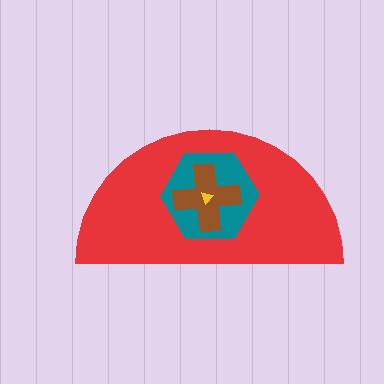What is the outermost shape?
The red semicircle.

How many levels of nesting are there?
4.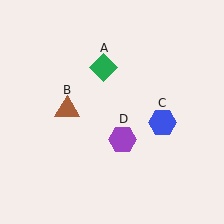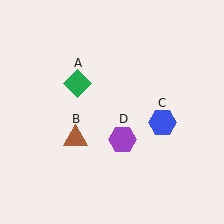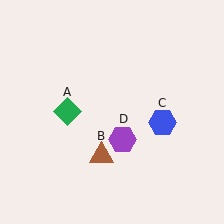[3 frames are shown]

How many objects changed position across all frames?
2 objects changed position: green diamond (object A), brown triangle (object B).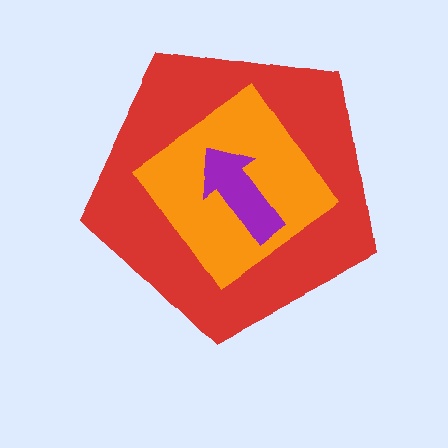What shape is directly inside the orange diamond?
The purple arrow.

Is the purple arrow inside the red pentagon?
Yes.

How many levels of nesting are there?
3.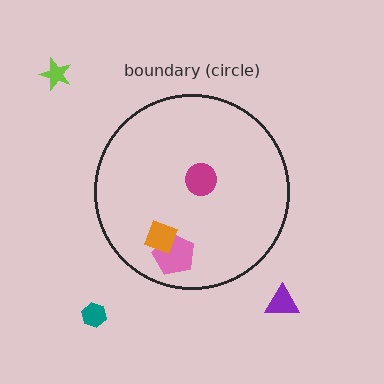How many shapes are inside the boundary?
3 inside, 3 outside.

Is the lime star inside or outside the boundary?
Outside.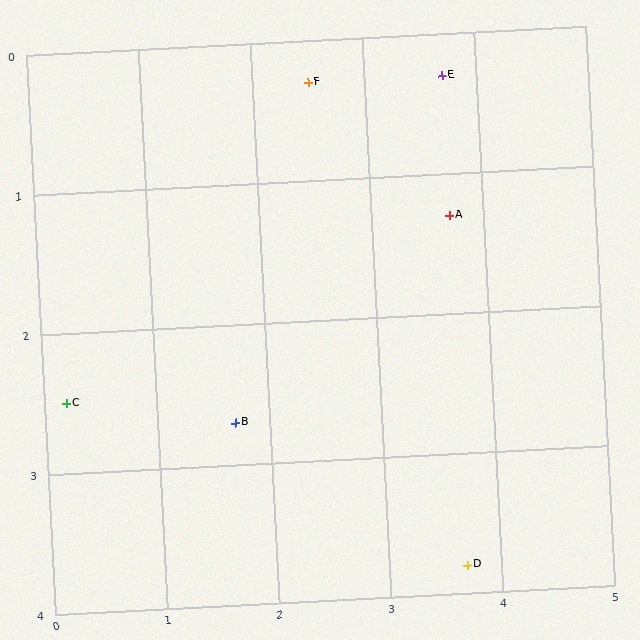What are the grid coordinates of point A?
Point A is at approximately (3.7, 1.3).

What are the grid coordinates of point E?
Point E is at approximately (3.7, 0.3).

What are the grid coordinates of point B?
Point B is at approximately (1.7, 2.7).